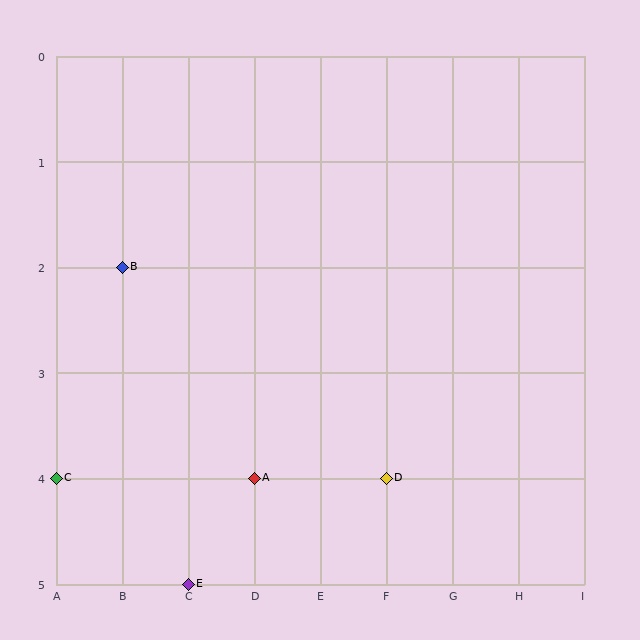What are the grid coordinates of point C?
Point C is at grid coordinates (A, 4).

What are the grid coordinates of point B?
Point B is at grid coordinates (B, 2).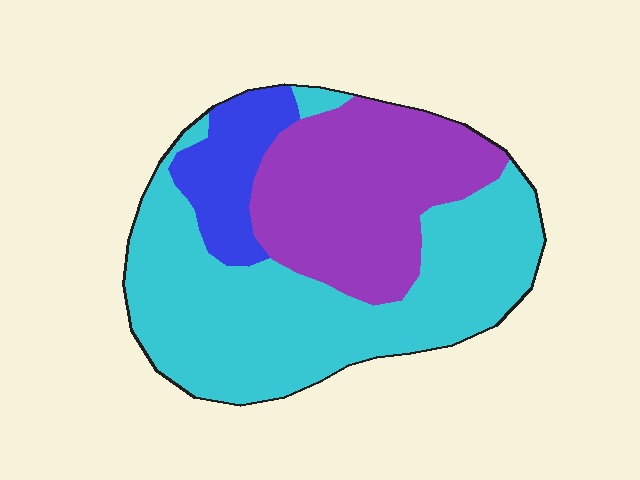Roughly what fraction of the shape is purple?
Purple takes up between a quarter and a half of the shape.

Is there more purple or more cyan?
Cyan.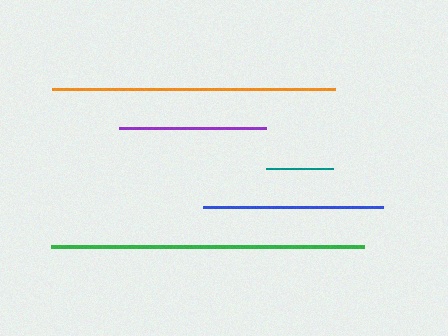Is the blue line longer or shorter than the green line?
The green line is longer than the blue line.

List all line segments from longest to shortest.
From longest to shortest: green, orange, blue, purple, teal.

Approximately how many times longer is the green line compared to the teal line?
The green line is approximately 4.7 times the length of the teal line.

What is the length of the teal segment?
The teal segment is approximately 67 pixels long.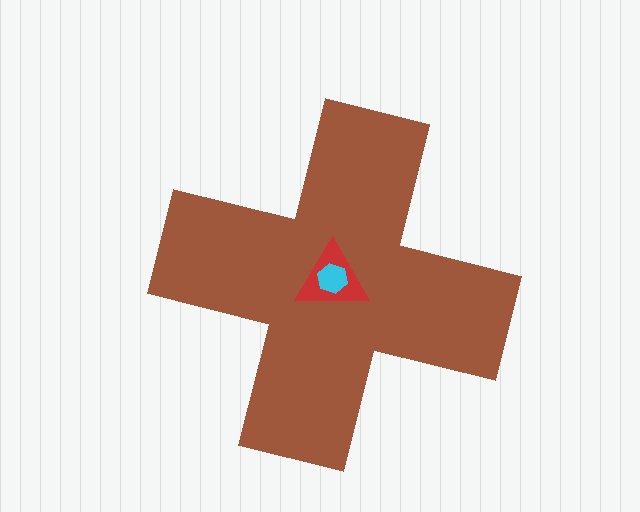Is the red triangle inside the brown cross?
Yes.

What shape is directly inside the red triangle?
The cyan hexagon.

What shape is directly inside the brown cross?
The red triangle.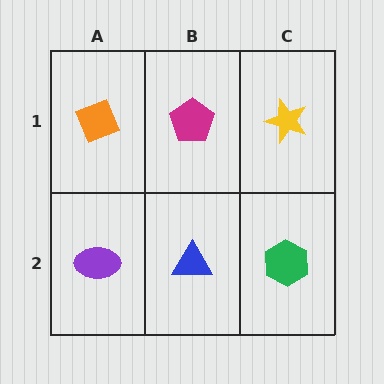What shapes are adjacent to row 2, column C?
A yellow star (row 1, column C), a blue triangle (row 2, column B).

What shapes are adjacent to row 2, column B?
A magenta pentagon (row 1, column B), a purple ellipse (row 2, column A), a green hexagon (row 2, column C).